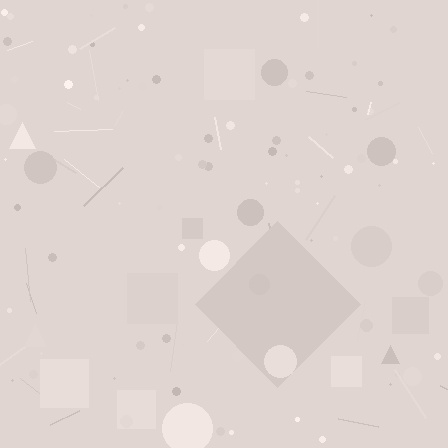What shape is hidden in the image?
A diamond is hidden in the image.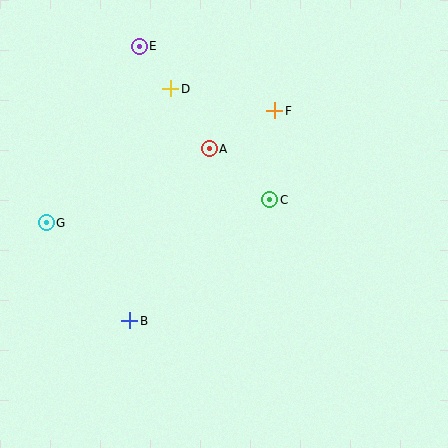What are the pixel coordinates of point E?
Point E is at (139, 46).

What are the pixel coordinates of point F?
Point F is at (275, 111).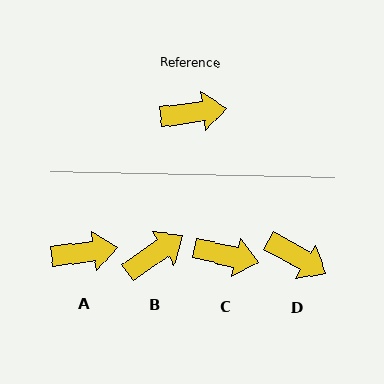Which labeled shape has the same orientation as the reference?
A.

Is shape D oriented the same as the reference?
No, it is off by about 38 degrees.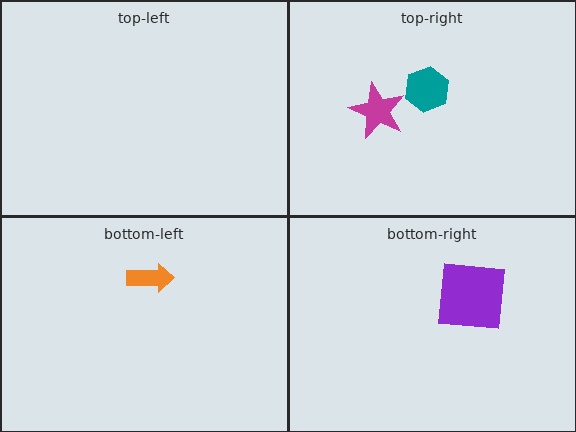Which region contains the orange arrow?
The bottom-left region.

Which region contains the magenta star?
The top-right region.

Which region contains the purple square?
The bottom-right region.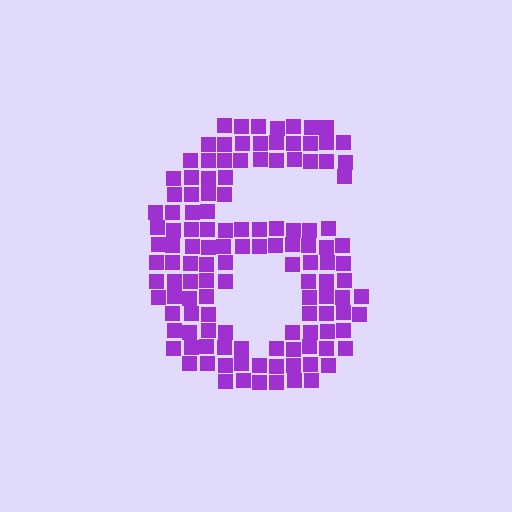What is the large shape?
The large shape is the digit 6.